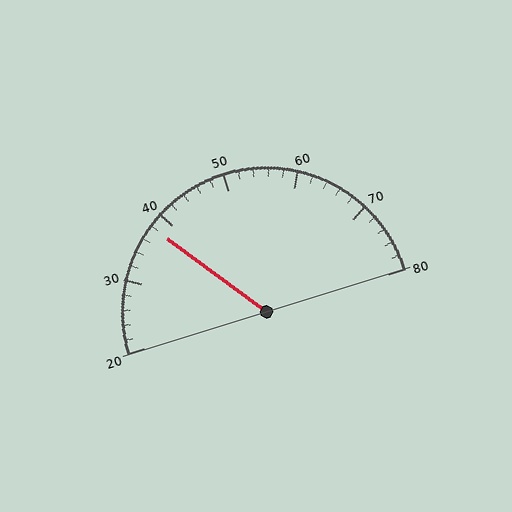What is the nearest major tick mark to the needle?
The nearest major tick mark is 40.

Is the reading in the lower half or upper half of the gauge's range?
The reading is in the lower half of the range (20 to 80).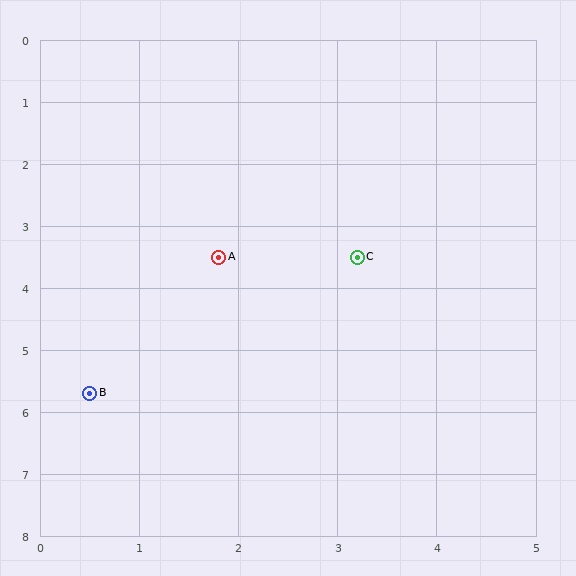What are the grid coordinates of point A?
Point A is at approximately (1.8, 3.5).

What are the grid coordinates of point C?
Point C is at approximately (3.2, 3.5).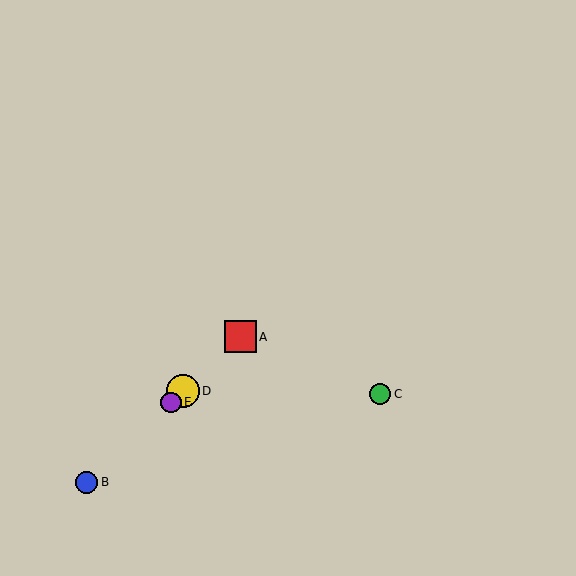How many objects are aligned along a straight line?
4 objects (A, B, D, E) are aligned along a straight line.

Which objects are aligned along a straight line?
Objects A, B, D, E are aligned along a straight line.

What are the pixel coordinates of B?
Object B is at (87, 482).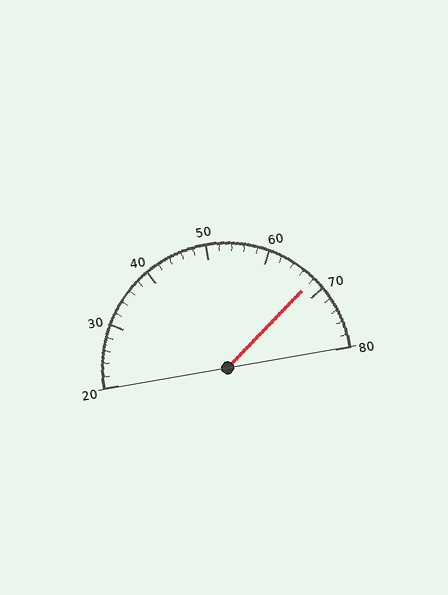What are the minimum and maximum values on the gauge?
The gauge ranges from 20 to 80.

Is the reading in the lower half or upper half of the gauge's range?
The reading is in the upper half of the range (20 to 80).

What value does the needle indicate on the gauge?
The needle indicates approximately 68.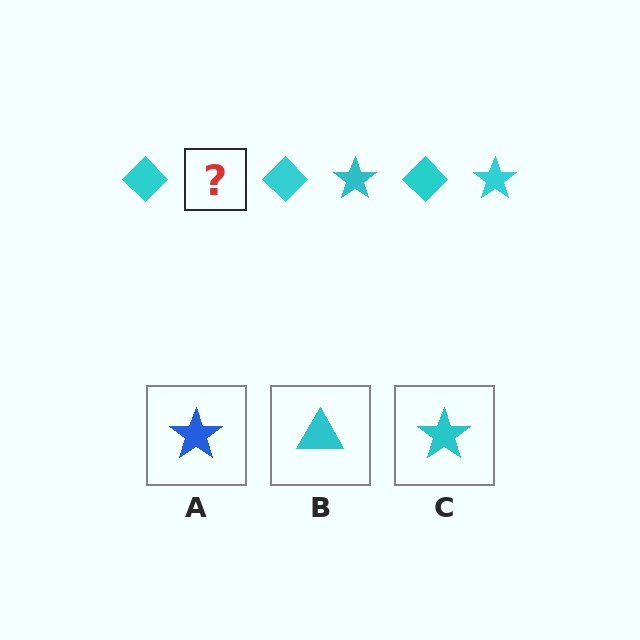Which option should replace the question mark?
Option C.